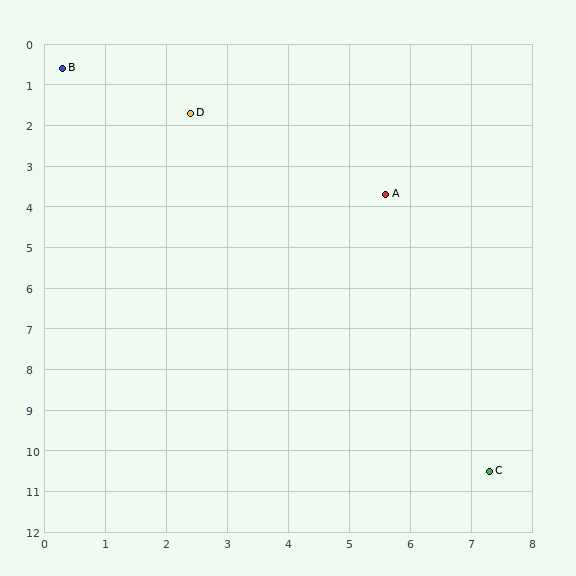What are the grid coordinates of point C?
Point C is at approximately (7.3, 10.5).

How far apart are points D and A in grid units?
Points D and A are about 3.8 grid units apart.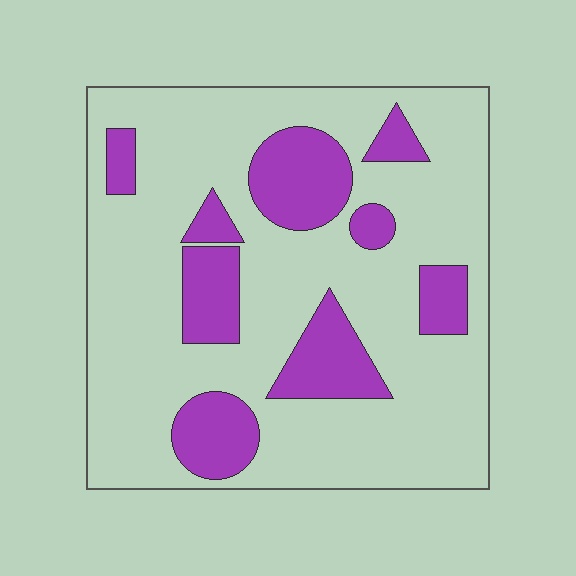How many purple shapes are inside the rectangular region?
9.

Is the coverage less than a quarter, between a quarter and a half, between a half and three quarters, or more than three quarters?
Less than a quarter.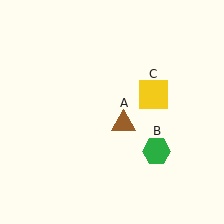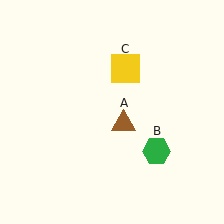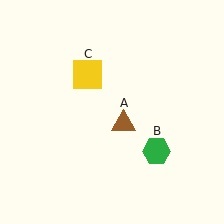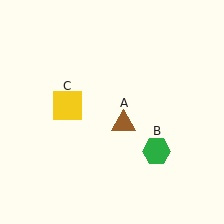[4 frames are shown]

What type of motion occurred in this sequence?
The yellow square (object C) rotated counterclockwise around the center of the scene.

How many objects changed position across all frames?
1 object changed position: yellow square (object C).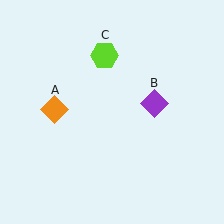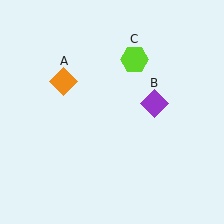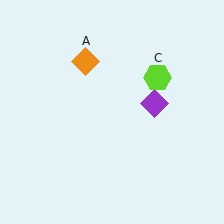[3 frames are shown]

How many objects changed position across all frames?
2 objects changed position: orange diamond (object A), lime hexagon (object C).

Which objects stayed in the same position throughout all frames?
Purple diamond (object B) remained stationary.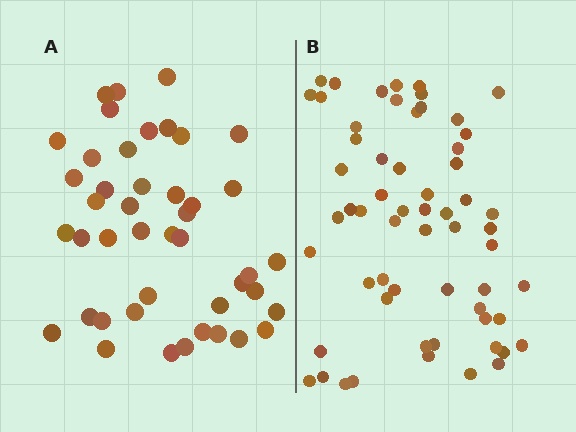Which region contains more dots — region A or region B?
Region B (the right region) has more dots.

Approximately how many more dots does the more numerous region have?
Region B has approximately 15 more dots than region A.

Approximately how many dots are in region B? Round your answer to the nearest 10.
About 60 dots.